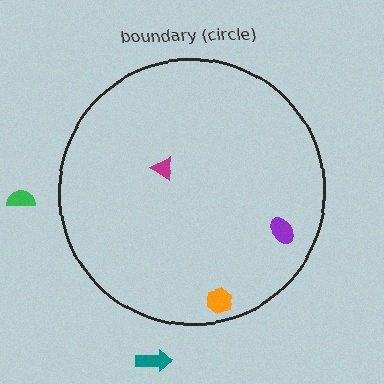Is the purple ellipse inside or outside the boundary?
Inside.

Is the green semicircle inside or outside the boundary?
Outside.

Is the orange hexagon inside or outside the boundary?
Inside.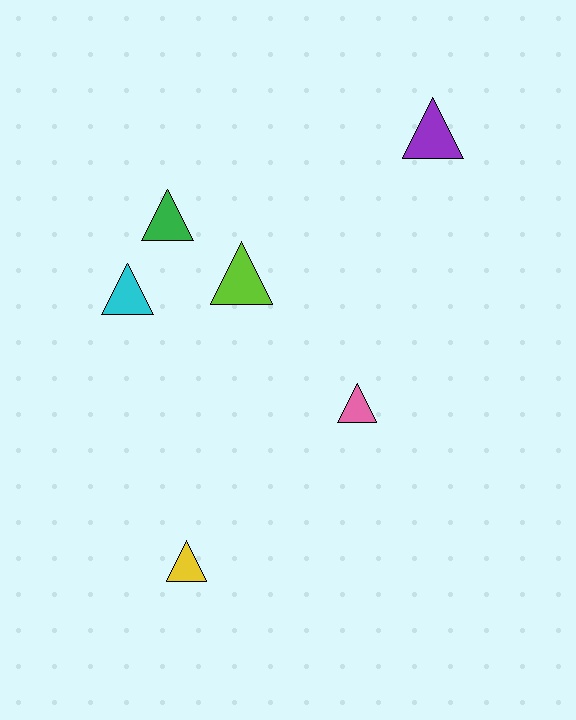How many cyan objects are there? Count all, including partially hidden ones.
There is 1 cyan object.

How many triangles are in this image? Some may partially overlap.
There are 6 triangles.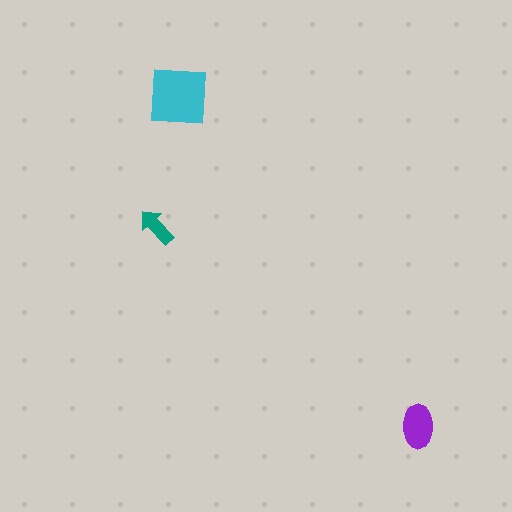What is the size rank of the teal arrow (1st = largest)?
3rd.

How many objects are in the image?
There are 3 objects in the image.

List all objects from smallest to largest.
The teal arrow, the purple ellipse, the cyan square.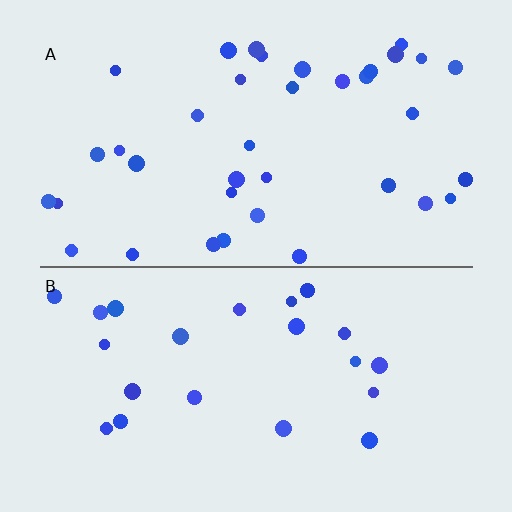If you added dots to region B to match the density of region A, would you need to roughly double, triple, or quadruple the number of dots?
Approximately double.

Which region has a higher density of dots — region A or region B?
A (the top).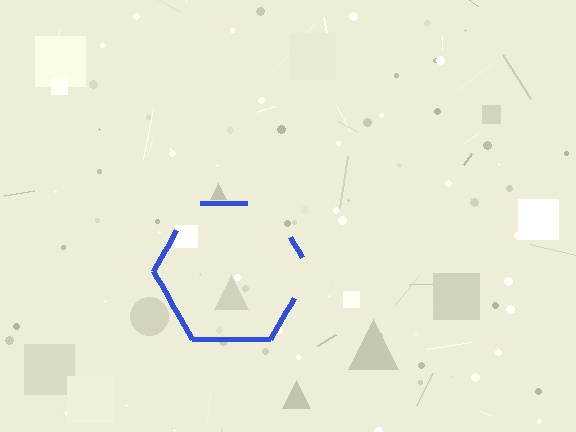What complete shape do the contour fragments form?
The contour fragments form a hexagon.